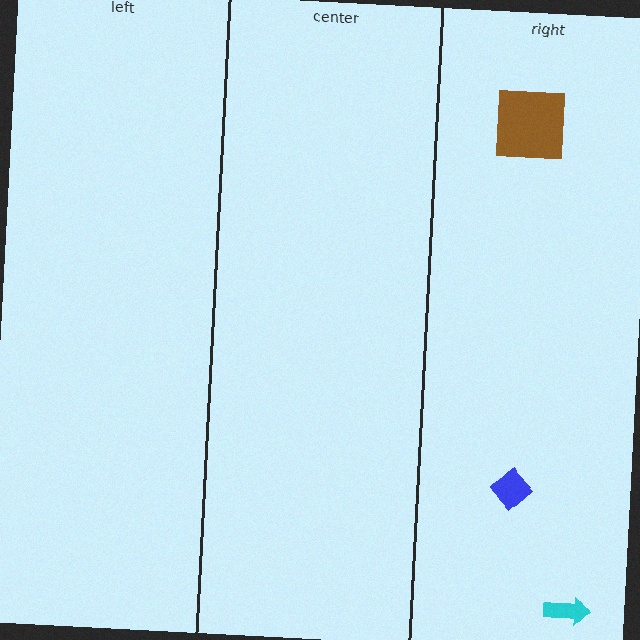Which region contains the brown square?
The right region.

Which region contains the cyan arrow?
The right region.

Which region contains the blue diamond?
The right region.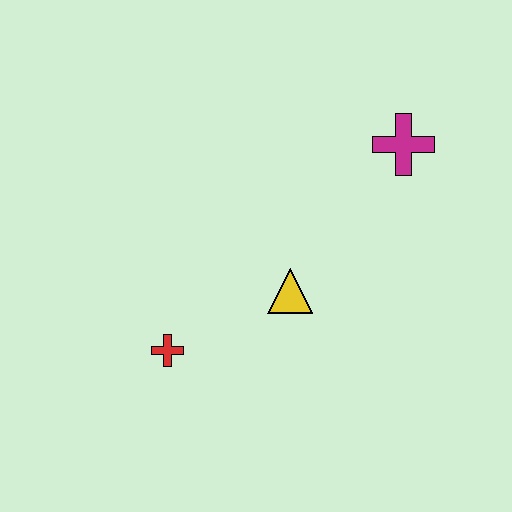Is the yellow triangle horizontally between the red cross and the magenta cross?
Yes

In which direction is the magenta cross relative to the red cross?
The magenta cross is to the right of the red cross.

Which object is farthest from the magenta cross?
The red cross is farthest from the magenta cross.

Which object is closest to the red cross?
The yellow triangle is closest to the red cross.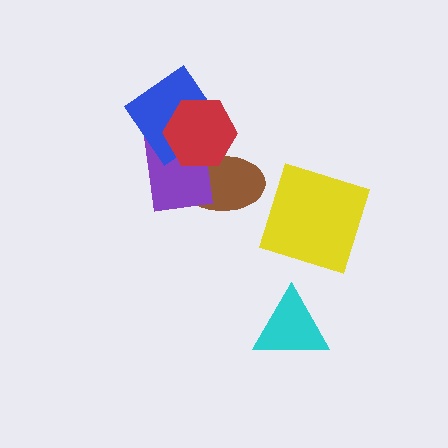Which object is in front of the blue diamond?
The red hexagon is in front of the blue diamond.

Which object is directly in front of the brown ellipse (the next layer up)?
The purple rectangle is directly in front of the brown ellipse.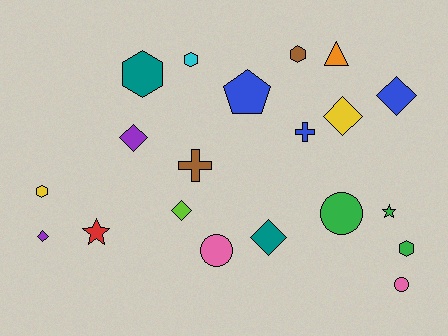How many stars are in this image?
There are 2 stars.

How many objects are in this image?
There are 20 objects.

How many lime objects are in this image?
There is 1 lime object.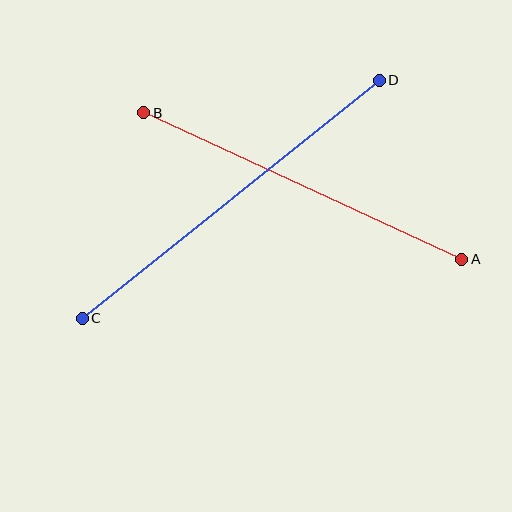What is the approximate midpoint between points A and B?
The midpoint is at approximately (303, 186) pixels.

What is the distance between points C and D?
The distance is approximately 381 pixels.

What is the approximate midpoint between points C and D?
The midpoint is at approximately (231, 199) pixels.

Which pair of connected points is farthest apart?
Points C and D are farthest apart.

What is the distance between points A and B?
The distance is approximately 350 pixels.